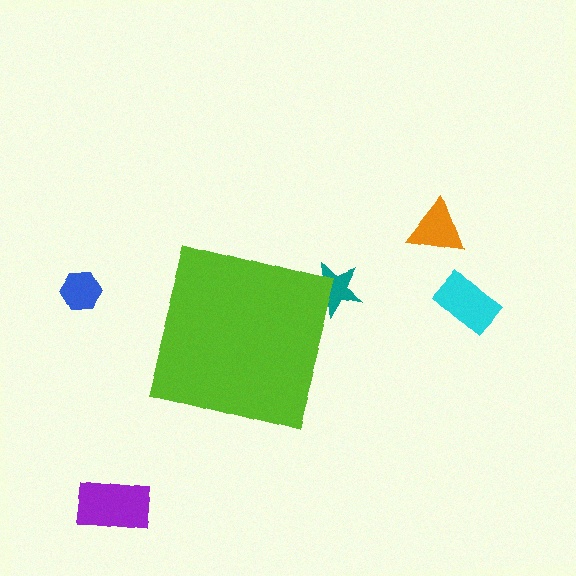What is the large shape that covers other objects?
A lime square.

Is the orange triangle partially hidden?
No, the orange triangle is fully visible.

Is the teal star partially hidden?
Yes, the teal star is partially hidden behind the lime square.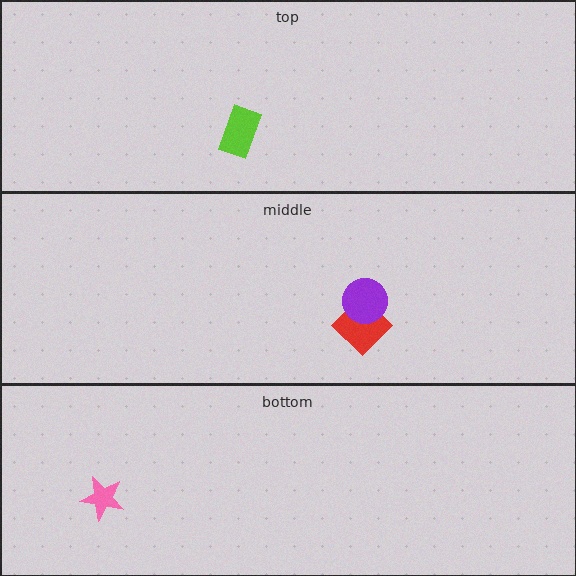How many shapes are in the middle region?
2.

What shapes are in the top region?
The lime rectangle.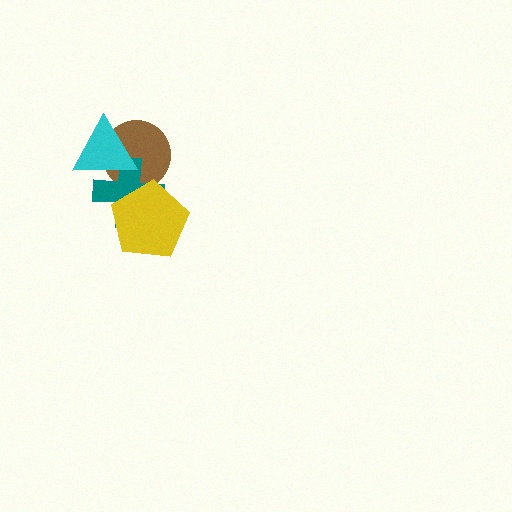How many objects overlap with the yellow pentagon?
2 objects overlap with the yellow pentagon.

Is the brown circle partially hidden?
Yes, it is partially covered by another shape.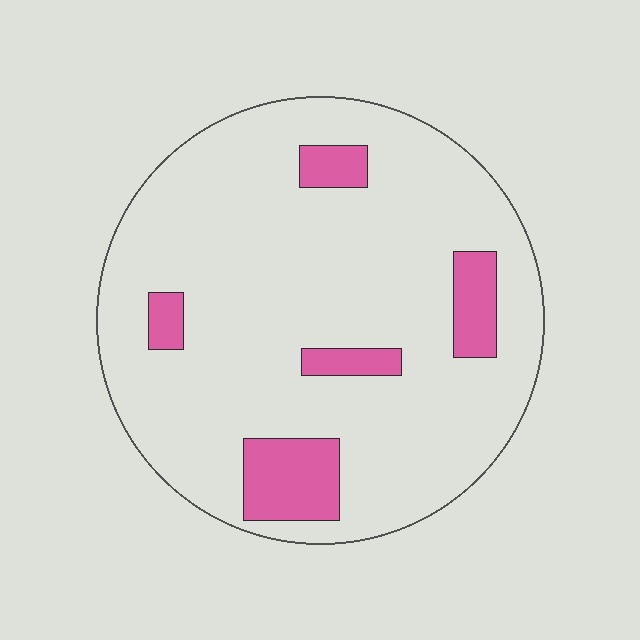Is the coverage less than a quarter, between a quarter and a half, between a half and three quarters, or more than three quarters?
Less than a quarter.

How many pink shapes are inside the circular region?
5.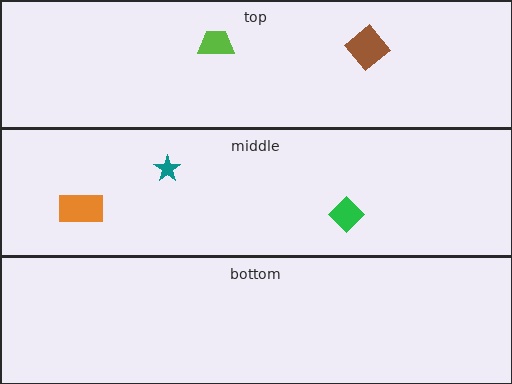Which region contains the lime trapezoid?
The top region.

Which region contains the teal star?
The middle region.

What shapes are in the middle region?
The orange rectangle, the teal star, the green diamond.